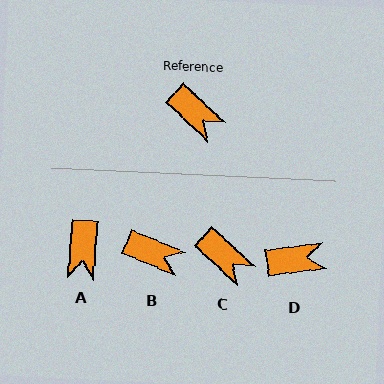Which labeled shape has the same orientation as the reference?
C.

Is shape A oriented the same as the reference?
No, it is off by about 52 degrees.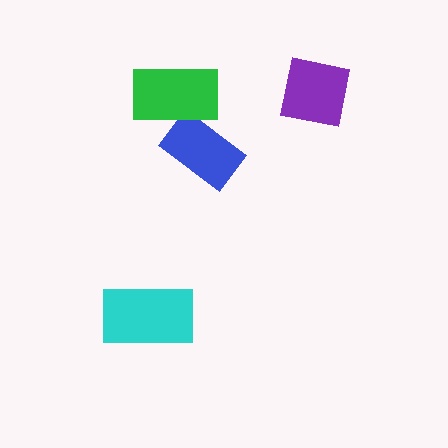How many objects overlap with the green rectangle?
1 object overlaps with the green rectangle.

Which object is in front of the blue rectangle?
The green rectangle is in front of the blue rectangle.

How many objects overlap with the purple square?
0 objects overlap with the purple square.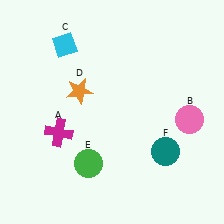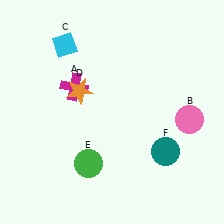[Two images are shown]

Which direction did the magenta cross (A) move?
The magenta cross (A) moved up.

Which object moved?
The magenta cross (A) moved up.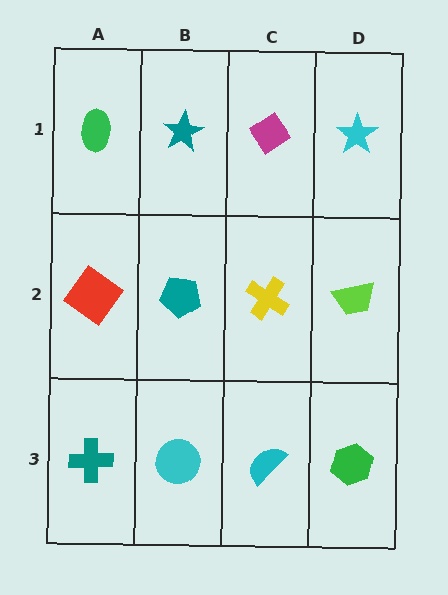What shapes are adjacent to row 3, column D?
A lime trapezoid (row 2, column D), a cyan semicircle (row 3, column C).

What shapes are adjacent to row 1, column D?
A lime trapezoid (row 2, column D), a magenta diamond (row 1, column C).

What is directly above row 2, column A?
A green ellipse.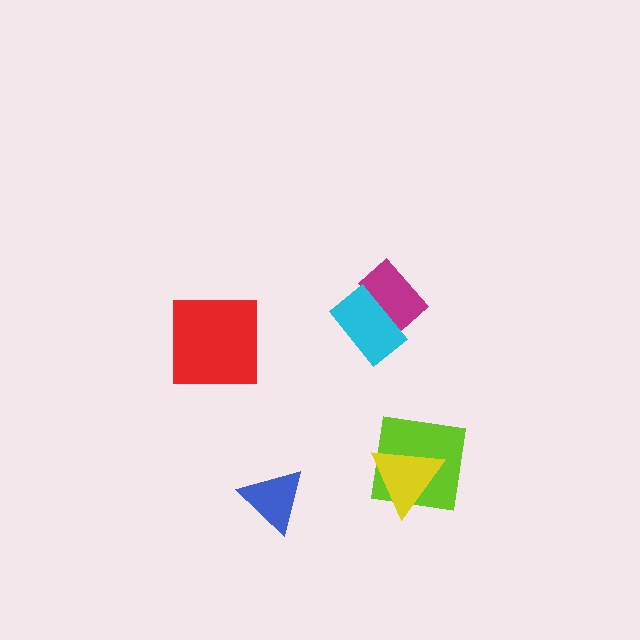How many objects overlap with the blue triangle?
0 objects overlap with the blue triangle.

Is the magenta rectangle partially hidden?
Yes, it is partially covered by another shape.